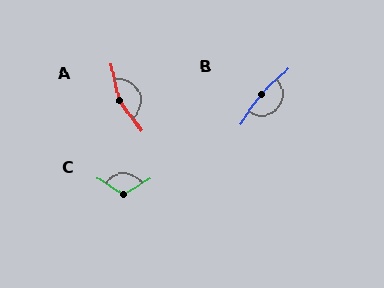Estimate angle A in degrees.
Approximately 155 degrees.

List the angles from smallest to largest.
C (116°), A (155°), B (169°).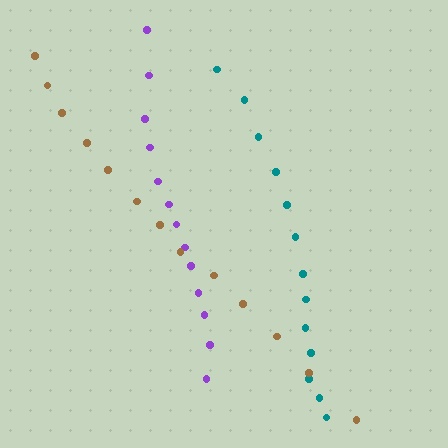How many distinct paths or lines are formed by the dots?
There are 3 distinct paths.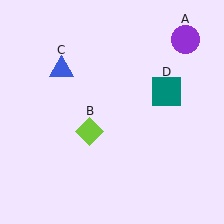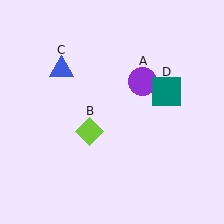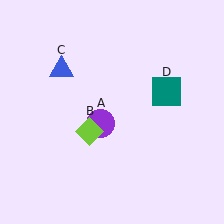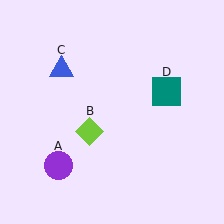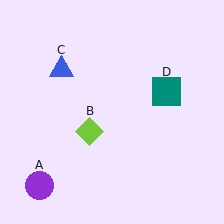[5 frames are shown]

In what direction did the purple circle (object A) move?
The purple circle (object A) moved down and to the left.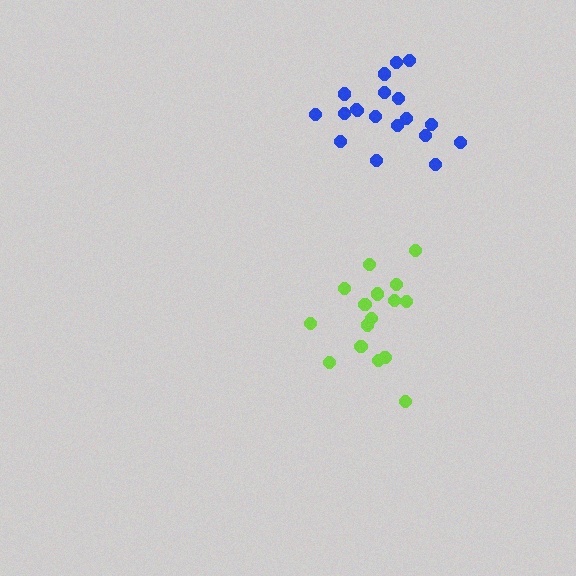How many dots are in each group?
Group 1: 19 dots, Group 2: 16 dots (35 total).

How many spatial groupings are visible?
There are 2 spatial groupings.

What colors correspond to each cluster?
The clusters are colored: blue, lime.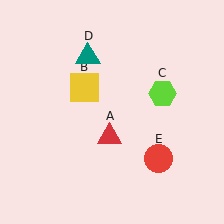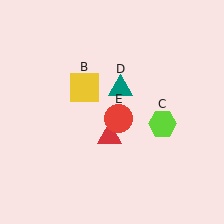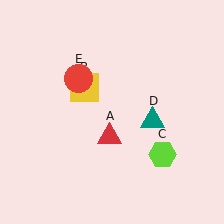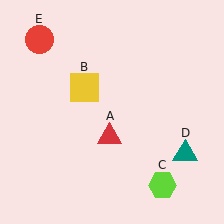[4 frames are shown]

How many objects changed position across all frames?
3 objects changed position: lime hexagon (object C), teal triangle (object D), red circle (object E).